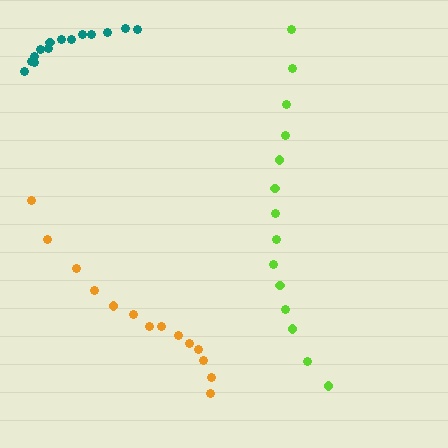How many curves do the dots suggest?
There are 3 distinct paths.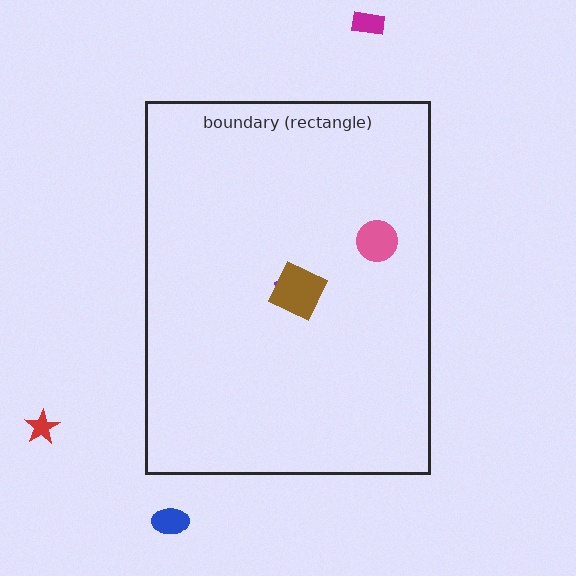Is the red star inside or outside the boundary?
Outside.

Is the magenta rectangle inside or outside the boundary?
Outside.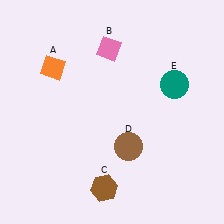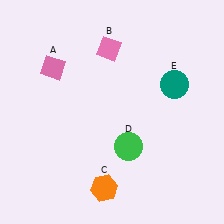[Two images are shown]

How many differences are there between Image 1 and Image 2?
There are 3 differences between the two images.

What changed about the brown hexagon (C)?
In Image 1, C is brown. In Image 2, it changed to orange.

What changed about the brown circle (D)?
In Image 1, D is brown. In Image 2, it changed to green.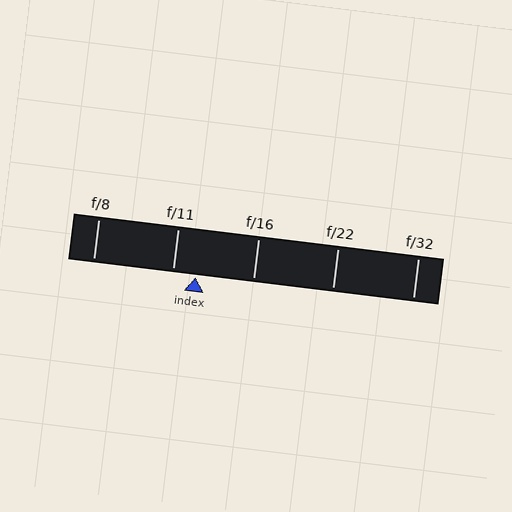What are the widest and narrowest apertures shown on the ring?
The widest aperture shown is f/8 and the narrowest is f/32.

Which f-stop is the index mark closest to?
The index mark is closest to f/11.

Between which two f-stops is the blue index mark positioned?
The index mark is between f/11 and f/16.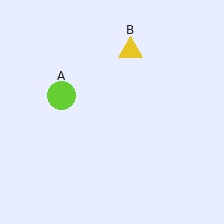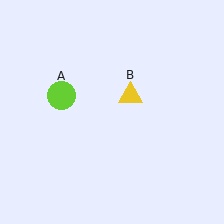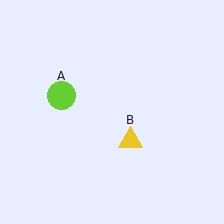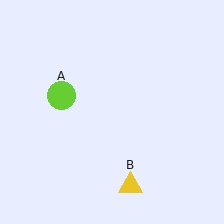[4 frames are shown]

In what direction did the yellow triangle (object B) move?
The yellow triangle (object B) moved down.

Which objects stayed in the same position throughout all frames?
Lime circle (object A) remained stationary.